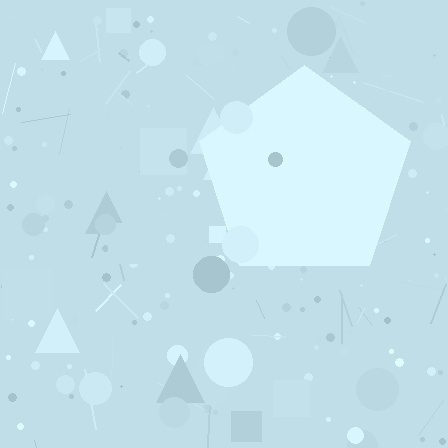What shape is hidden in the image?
A pentagon is hidden in the image.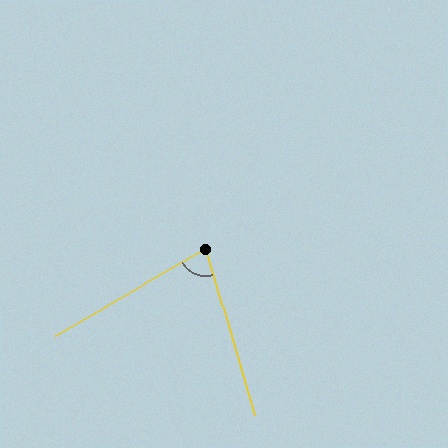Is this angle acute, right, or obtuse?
It is acute.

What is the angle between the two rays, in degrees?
Approximately 76 degrees.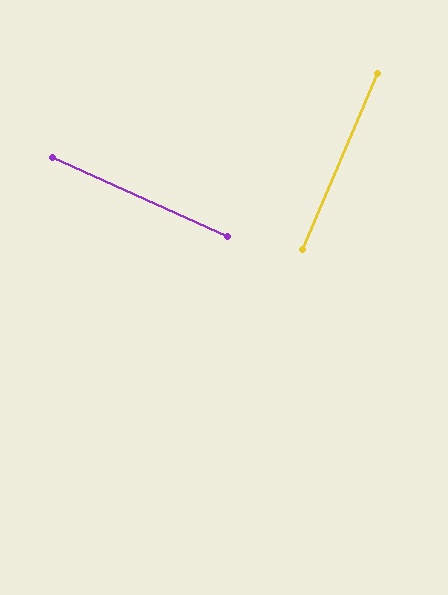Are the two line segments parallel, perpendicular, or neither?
Perpendicular — they meet at approximately 89°.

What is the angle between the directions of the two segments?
Approximately 89 degrees.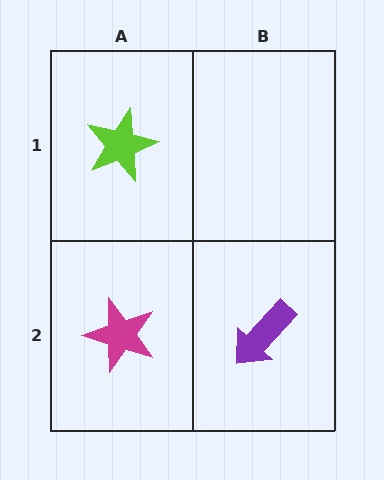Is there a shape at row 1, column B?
No, that cell is empty.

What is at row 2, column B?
A purple arrow.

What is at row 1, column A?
A lime star.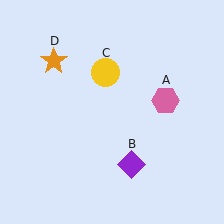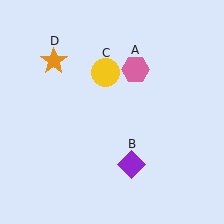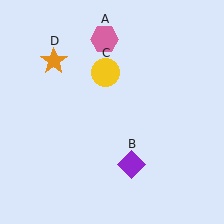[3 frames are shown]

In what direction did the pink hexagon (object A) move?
The pink hexagon (object A) moved up and to the left.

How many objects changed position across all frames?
1 object changed position: pink hexagon (object A).